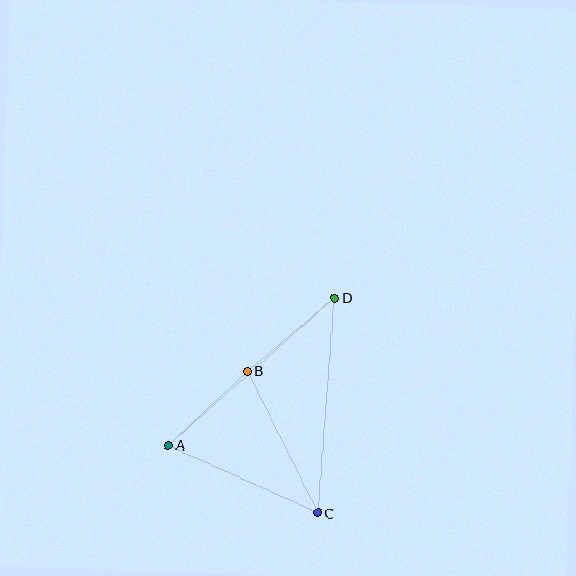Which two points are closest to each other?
Points A and B are closest to each other.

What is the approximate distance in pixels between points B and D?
The distance between B and D is approximately 114 pixels.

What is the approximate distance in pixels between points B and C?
The distance between B and C is approximately 159 pixels.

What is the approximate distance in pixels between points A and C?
The distance between A and C is approximately 164 pixels.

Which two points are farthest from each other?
Points A and D are farthest from each other.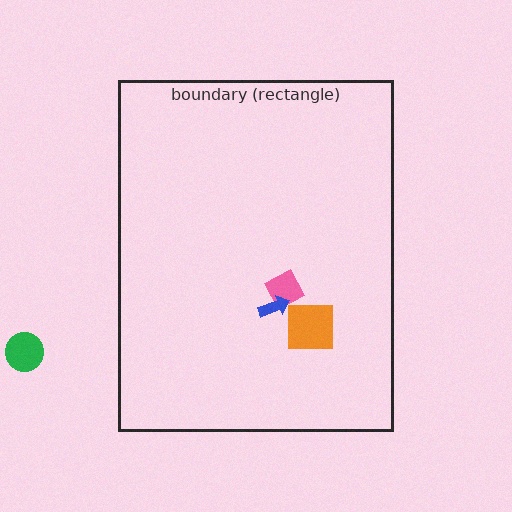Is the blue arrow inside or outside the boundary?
Inside.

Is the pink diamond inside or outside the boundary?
Inside.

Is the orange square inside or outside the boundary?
Inside.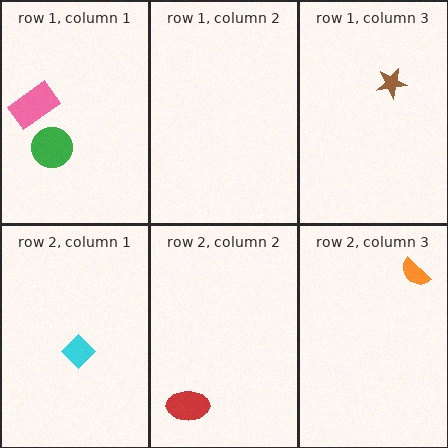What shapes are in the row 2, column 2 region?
The red ellipse.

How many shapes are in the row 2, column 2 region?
1.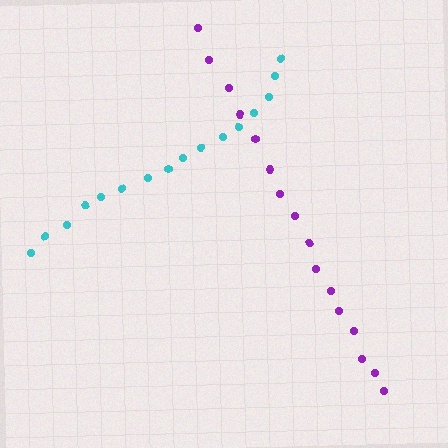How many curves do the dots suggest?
There are 2 distinct paths.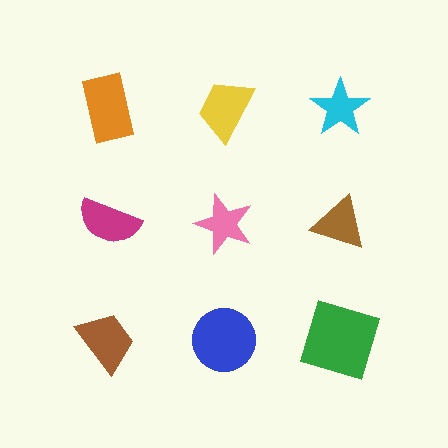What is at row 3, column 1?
A brown trapezoid.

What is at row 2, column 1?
A magenta semicircle.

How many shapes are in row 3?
3 shapes.